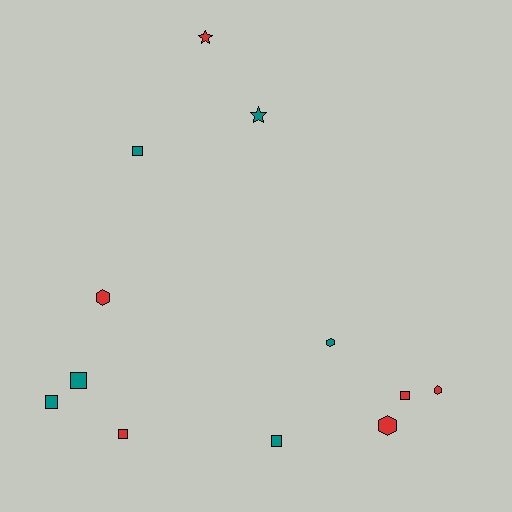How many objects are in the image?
There are 12 objects.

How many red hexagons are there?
There are 3 red hexagons.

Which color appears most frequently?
Red, with 6 objects.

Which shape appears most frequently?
Square, with 6 objects.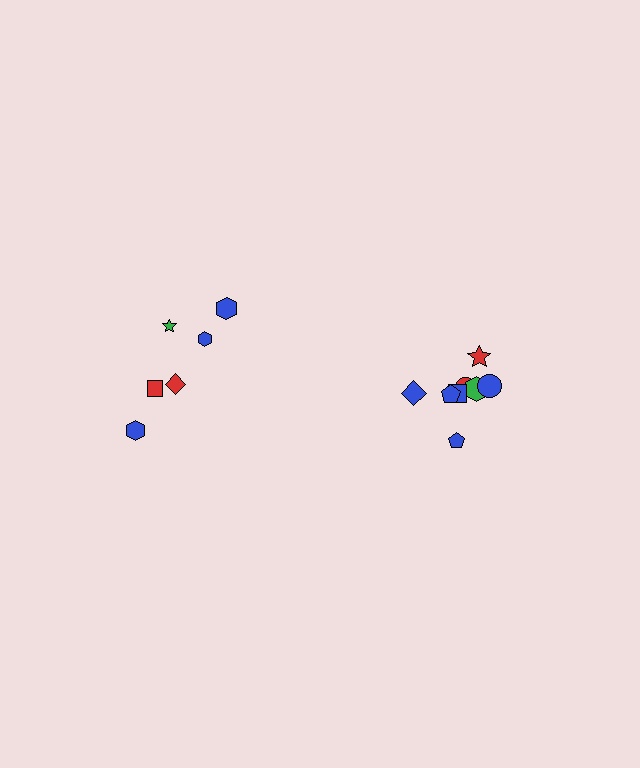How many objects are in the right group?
There are 8 objects.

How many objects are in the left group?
There are 6 objects.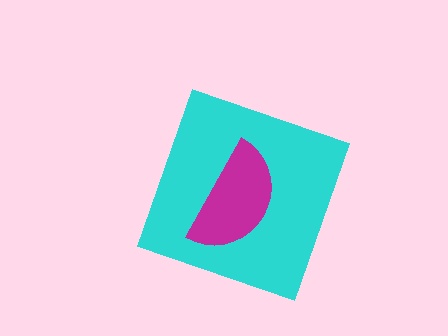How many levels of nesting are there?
2.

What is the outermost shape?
The cyan diamond.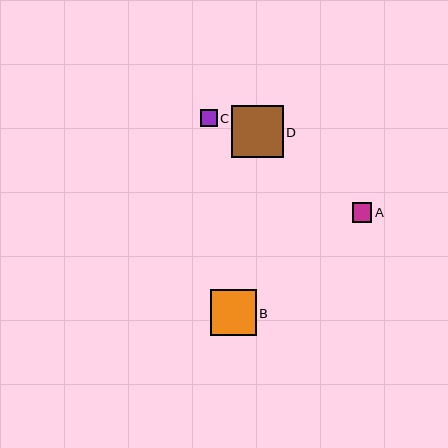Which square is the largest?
Square D is the largest with a size of approximately 52 pixels.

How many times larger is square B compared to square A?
Square B is approximately 2.3 times the size of square A.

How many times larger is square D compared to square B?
Square D is approximately 1.1 times the size of square B.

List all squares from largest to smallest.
From largest to smallest: D, B, A, C.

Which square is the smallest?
Square C is the smallest with a size of approximately 17 pixels.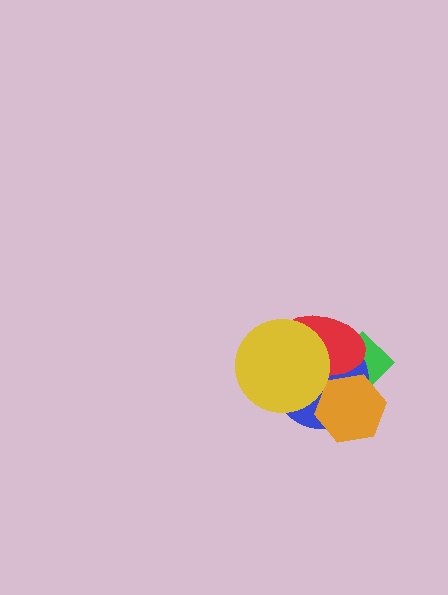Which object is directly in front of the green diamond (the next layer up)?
The blue circle is directly in front of the green diamond.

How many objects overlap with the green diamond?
3 objects overlap with the green diamond.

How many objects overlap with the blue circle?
4 objects overlap with the blue circle.